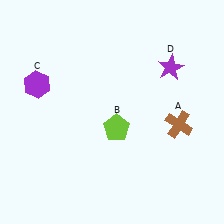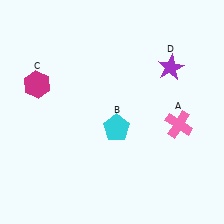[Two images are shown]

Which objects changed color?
A changed from brown to pink. B changed from lime to cyan. C changed from purple to magenta.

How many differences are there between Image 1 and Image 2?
There are 3 differences between the two images.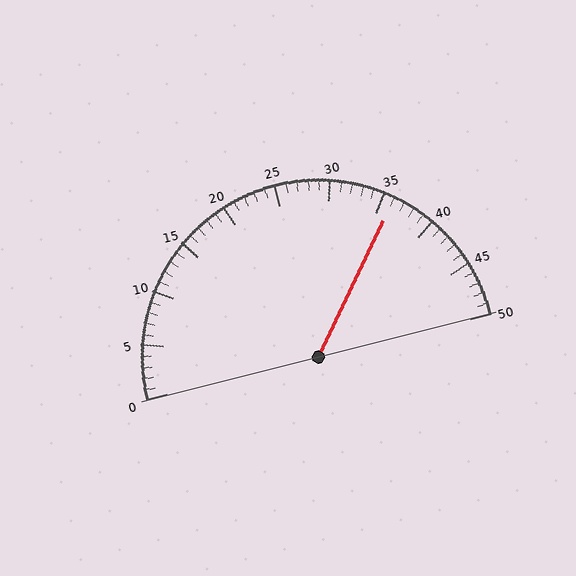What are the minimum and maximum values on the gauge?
The gauge ranges from 0 to 50.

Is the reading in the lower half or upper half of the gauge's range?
The reading is in the upper half of the range (0 to 50).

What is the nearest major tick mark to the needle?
The nearest major tick mark is 35.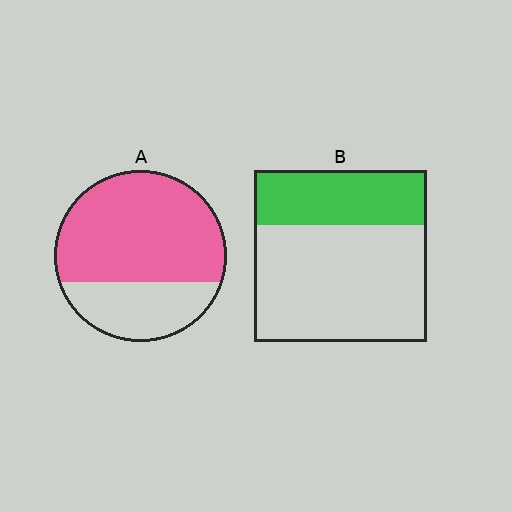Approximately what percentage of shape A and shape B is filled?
A is approximately 70% and B is approximately 30%.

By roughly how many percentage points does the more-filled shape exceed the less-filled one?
By roughly 35 percentage points (A over B).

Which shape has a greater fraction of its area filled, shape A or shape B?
Shape A.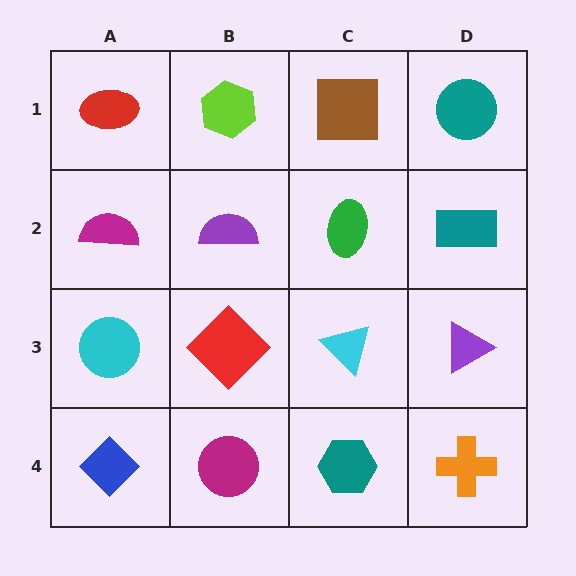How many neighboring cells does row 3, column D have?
3.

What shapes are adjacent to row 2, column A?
A red ellipse (row 1, column A), a cyan circle (row 3, column A), a purple semicircle (row 2, column B).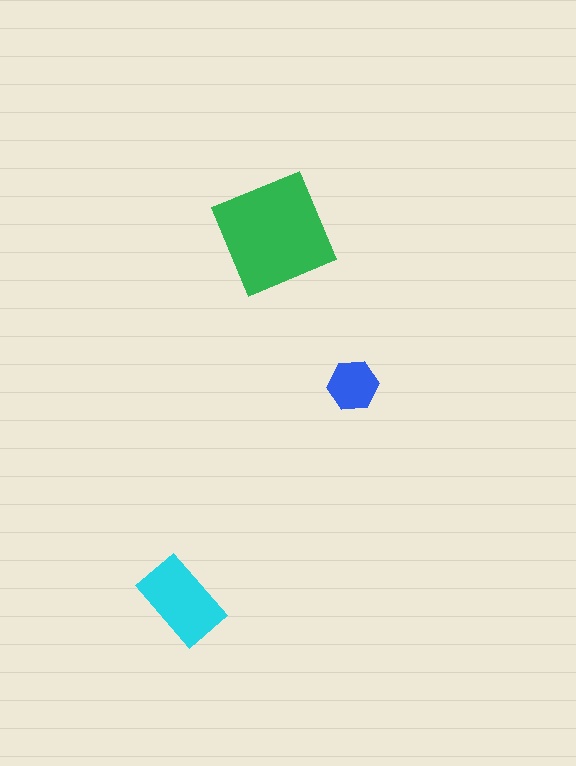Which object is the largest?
The green square.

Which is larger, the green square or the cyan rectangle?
The green square.